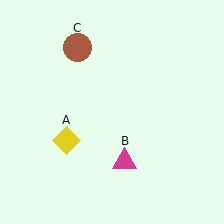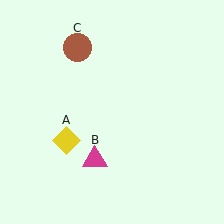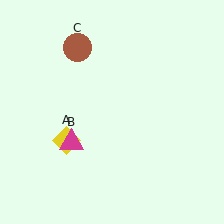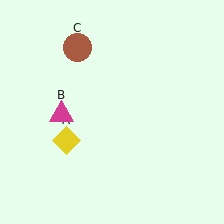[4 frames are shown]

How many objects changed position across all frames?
1 object changed position: magenta triangle (object B).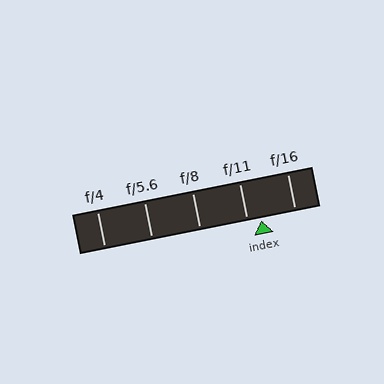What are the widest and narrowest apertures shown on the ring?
The widest aperture shown is f/4 and the narrowest is f/16.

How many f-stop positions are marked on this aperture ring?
There are 5 f-stop positions marked.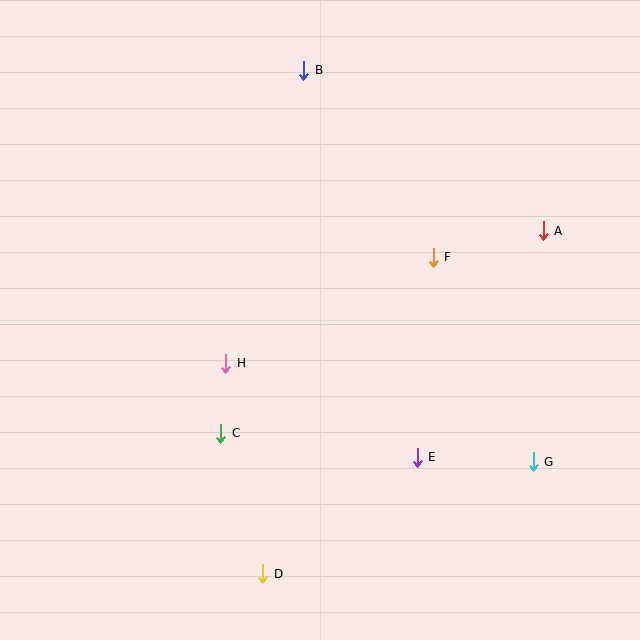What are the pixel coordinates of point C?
Point C is at (221, 433).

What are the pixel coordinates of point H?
Point H is at (226, 363).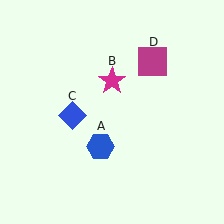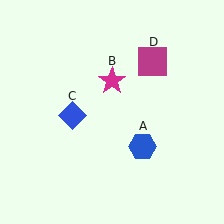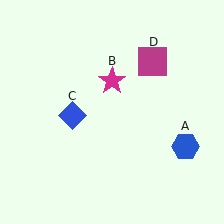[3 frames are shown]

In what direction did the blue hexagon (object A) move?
The blue hexagon (object A) moved right.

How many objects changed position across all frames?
1 object changed position: blue hexagon (object A).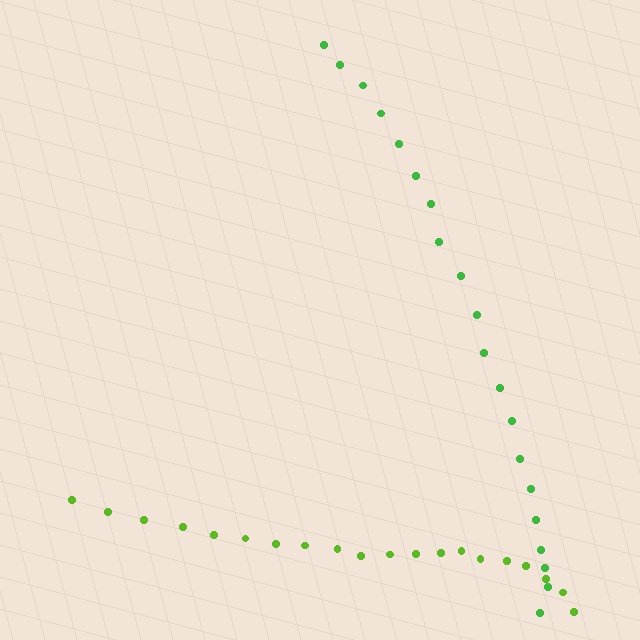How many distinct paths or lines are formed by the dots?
There are 2 distinct paths.